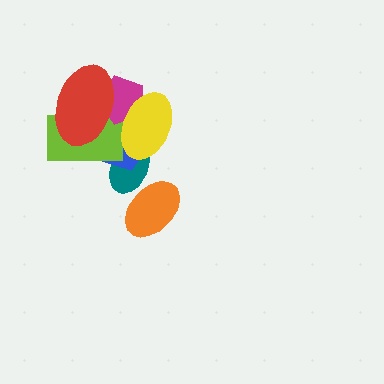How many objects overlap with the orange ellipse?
1 object overlaps with the orange ellipse.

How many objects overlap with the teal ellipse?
4 objects overlap with the teal ellipse.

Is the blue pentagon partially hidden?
Yes, it is partially covered by another shape.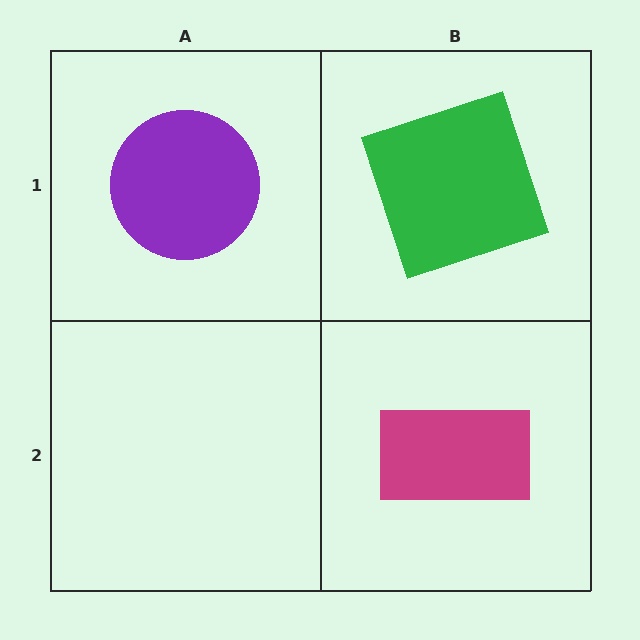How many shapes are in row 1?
2 shapes.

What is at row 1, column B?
A green square.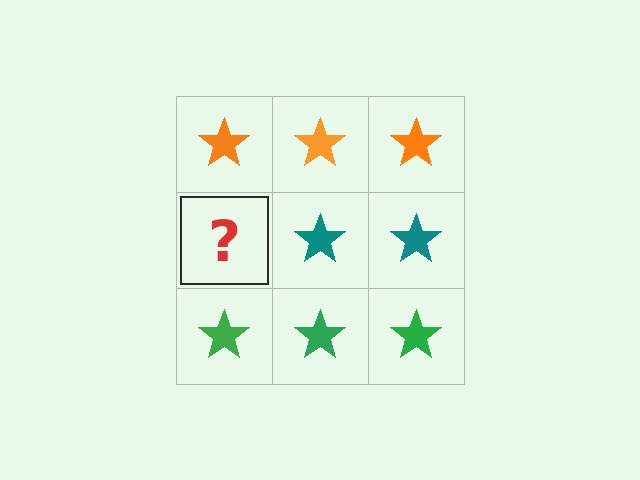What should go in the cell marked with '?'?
The missing cell should contain a teal star.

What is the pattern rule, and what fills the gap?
The rule is that each row has a consistent color. The gap should be filled with a teal star.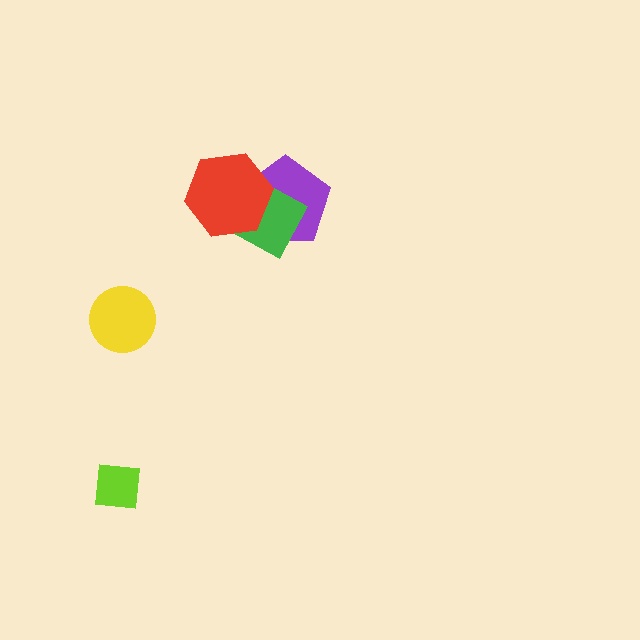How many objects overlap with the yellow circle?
0 objects overlap with the yellow circle.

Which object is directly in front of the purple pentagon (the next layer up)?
The green square is directly in front of the purple pentagon.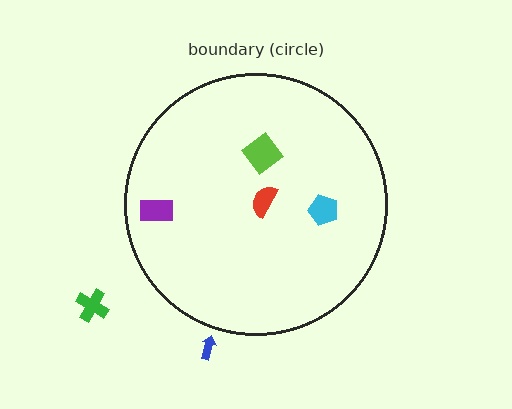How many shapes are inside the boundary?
4 inside, 2 outside.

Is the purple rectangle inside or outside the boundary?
Inside.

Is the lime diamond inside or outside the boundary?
Inside.